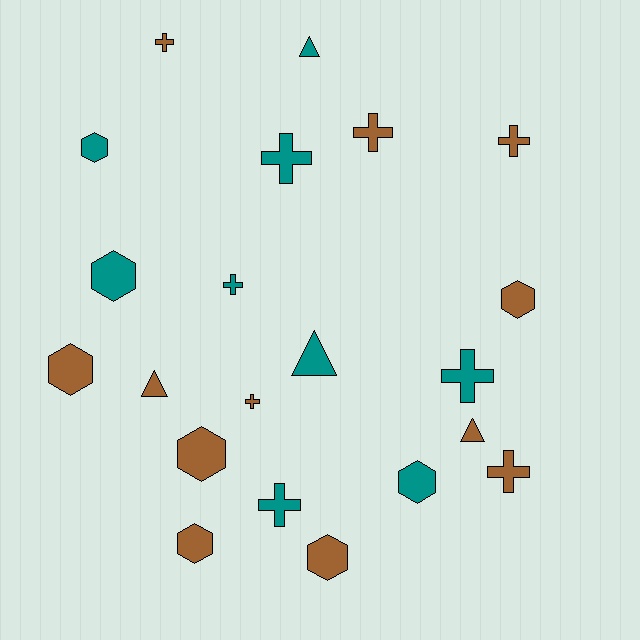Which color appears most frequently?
Brown, with 12 objects.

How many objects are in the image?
There are 21 objects.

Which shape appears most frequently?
Cross, with 9 objects.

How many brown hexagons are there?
There are 5 brown hexagons.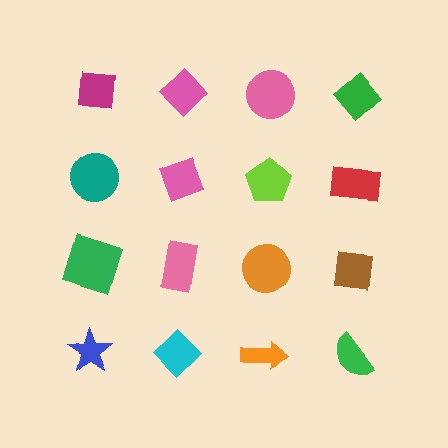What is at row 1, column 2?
A pink diamond.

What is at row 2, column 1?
A teal circle.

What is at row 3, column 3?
An orange circle.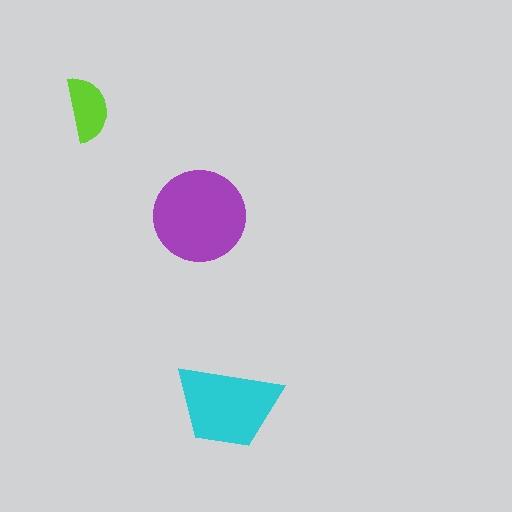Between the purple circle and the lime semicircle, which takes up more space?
The purple circle.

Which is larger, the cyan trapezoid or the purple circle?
The purple circle.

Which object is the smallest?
The lime semicircle.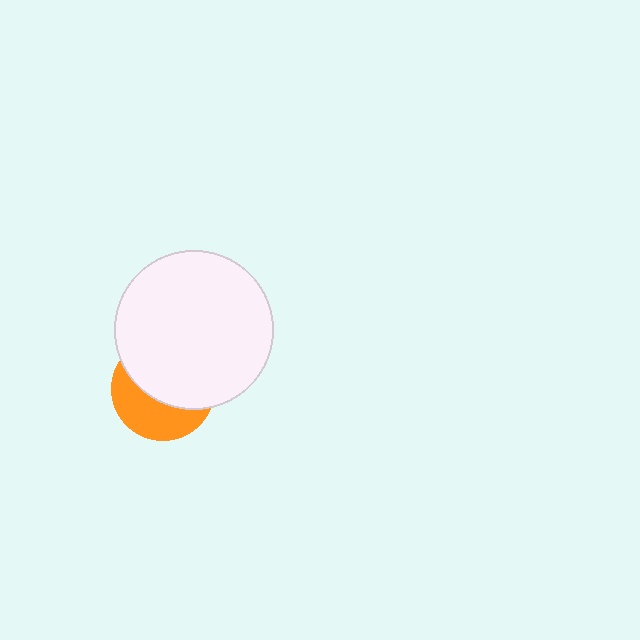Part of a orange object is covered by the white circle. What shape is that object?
It is a circle.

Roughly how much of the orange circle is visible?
A small part of it is visible (roughly 41%).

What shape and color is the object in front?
The object in front is a white circle.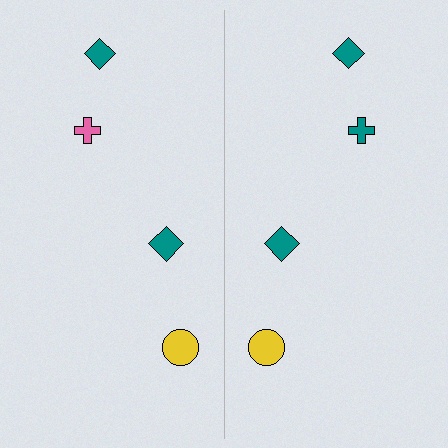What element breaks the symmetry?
The teal cross on the right side breaks the symmetry — its mirror counterpart is pink.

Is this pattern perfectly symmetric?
No, the pattern is not perfectly symmetric. The teal cross on the right side breaks the symmetry — its mirror counterpart is pink.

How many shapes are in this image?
There are 8 shapes in this image.